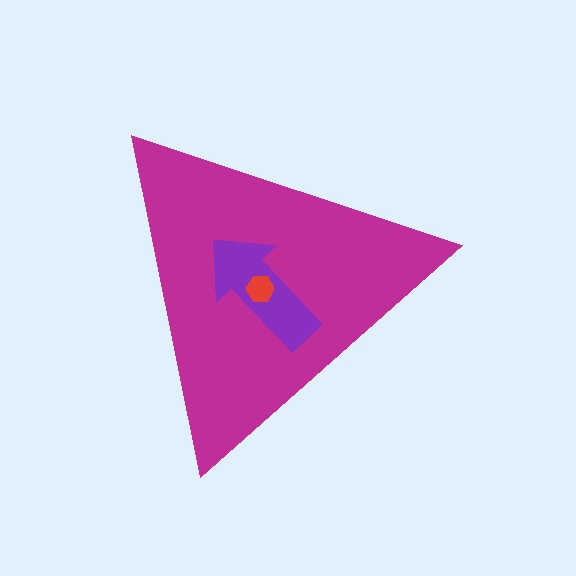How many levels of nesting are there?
3.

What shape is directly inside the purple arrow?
The red hexagon.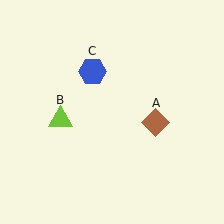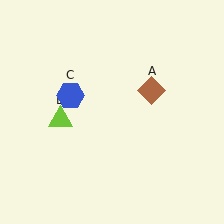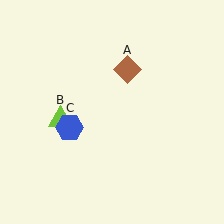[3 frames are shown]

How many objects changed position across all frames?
2 objects changed position: brown diamond (object A), blue hexagon (object C).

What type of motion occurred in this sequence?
The brown diamond (object A), blue hexagon (object C) rotated counterclockwise around the center of the scene.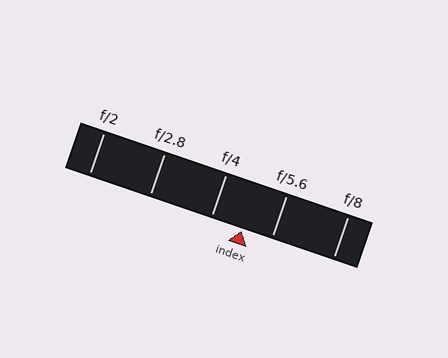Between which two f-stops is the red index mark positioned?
The index mark is between f/4 and f/5.6.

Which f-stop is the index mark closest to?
The index mark is closest to f/5.6.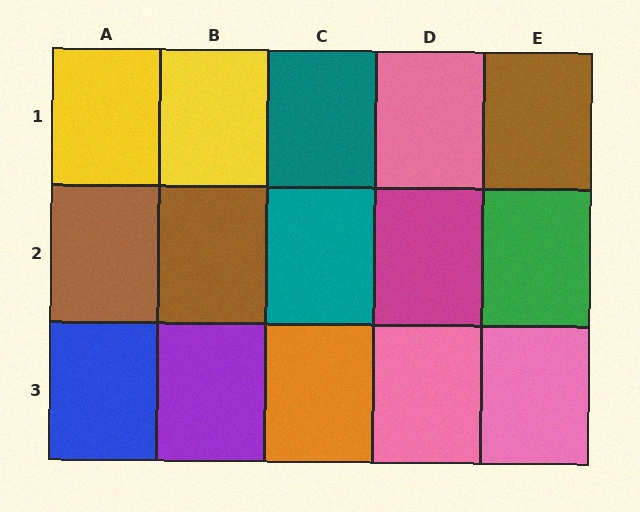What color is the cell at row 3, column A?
Blue.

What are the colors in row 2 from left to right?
Brown, brown, teal, magenta, green.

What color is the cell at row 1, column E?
Brown.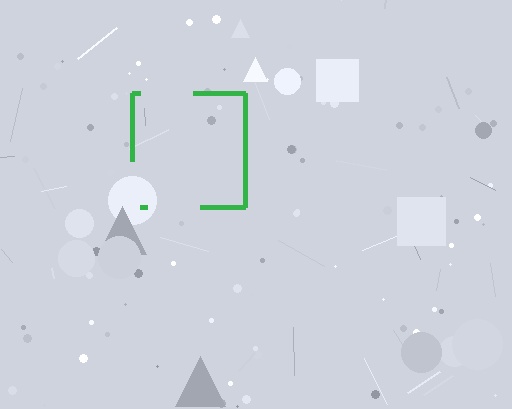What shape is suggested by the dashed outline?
The dashed outline suggests a square.